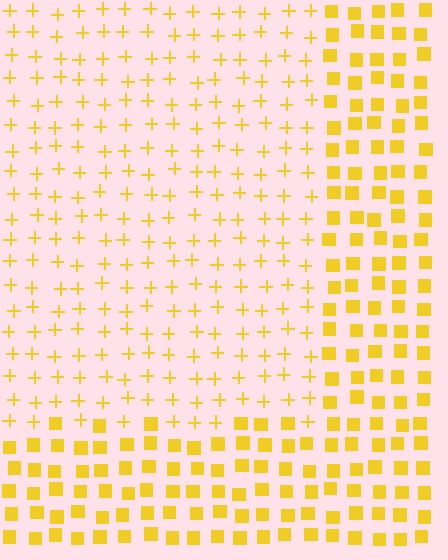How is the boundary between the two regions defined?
The boundary is defined by a change in element shape: plus signs inside vs. squares outside. All elements share the same color and spacing.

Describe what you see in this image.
The image is filled with small yellow elements arranged in a uniform grid. A rectangle-shaped region contains plus signs, while the surrounding area contains squares. The boundary is defined purely by the change in element shape.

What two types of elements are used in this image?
The image uses plus signs inside the rectangle region and squares outside it.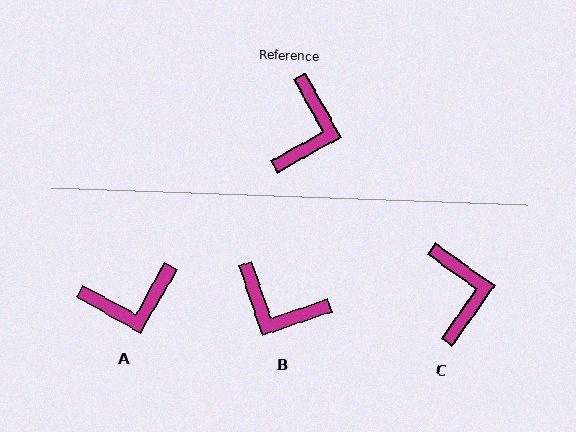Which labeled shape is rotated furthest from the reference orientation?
B, about 100 degrees away.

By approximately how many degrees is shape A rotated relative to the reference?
Approximately 58 degrees clockwise.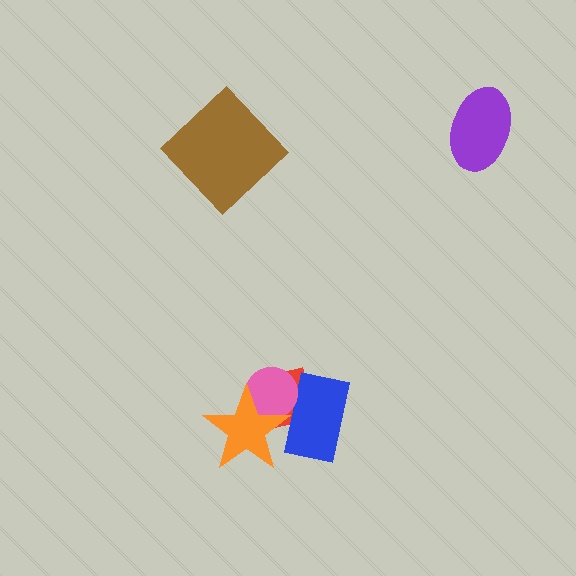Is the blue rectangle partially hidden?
Yes, it is partially covered by another shape.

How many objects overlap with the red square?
3 objects overlap with the red square.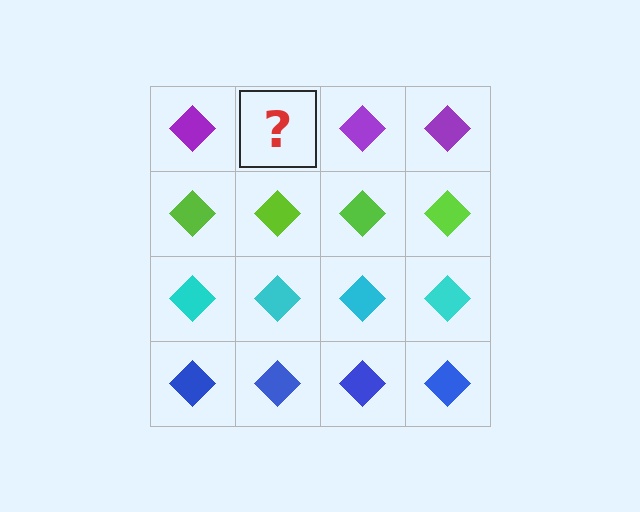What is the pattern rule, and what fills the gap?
The rule is that each row has a consistent color. The gap should be filled with a purple diamond.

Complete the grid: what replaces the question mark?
The question mark should be replaced with a purple diamond.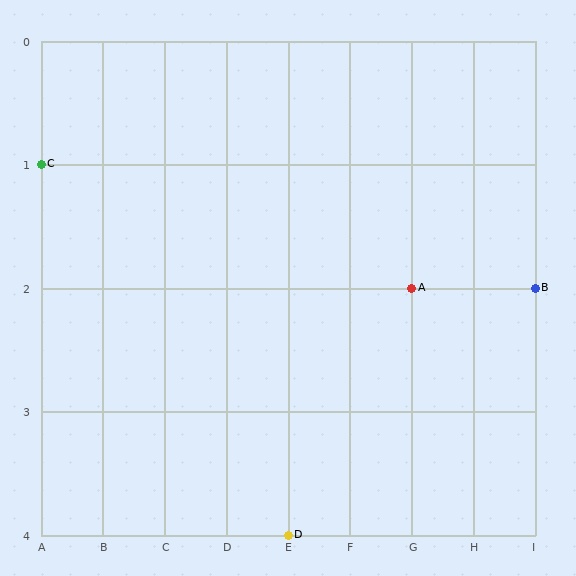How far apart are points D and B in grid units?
Points D and B are 4 columns and 2 rows apart (about 4.5 grid units diagonally).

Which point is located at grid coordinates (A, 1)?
Point C is at (A, 1).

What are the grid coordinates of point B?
Point B is at grid coordinates (I, 2).